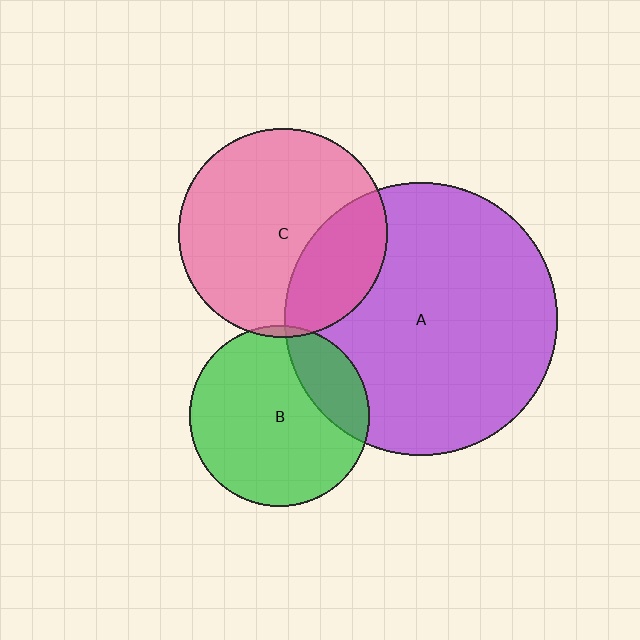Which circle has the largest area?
Circle A (purple).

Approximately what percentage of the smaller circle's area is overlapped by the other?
Approximately 30%.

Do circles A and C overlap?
Yes.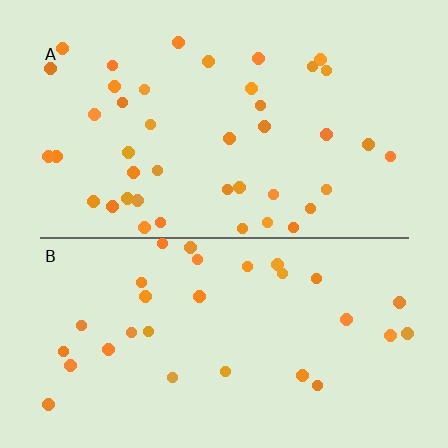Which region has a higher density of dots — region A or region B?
A (the top).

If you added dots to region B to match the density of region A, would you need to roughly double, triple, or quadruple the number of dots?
Approximately double.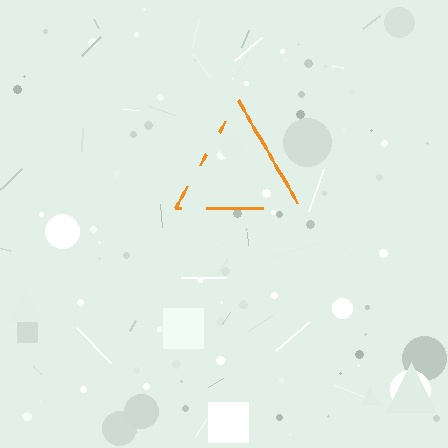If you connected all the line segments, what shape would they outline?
They would outline a triangle.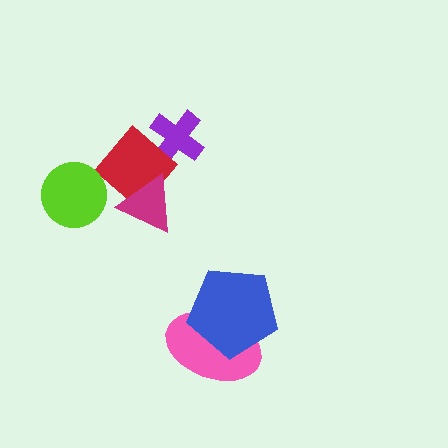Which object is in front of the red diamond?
The magenta triangle is in front of the red diamond.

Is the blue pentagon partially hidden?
No, no other shape covers it.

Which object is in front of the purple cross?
The red diamond is in front of the purple cross.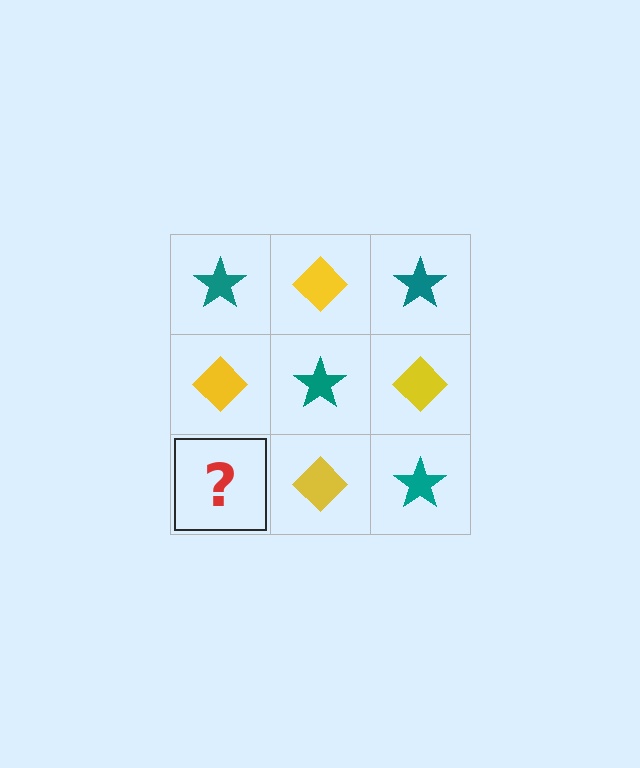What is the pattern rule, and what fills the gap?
The rule is that it alternates teal star and yellow diamond in a checkerboard pattern. The gap should be filled with a teal star.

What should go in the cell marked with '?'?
The missing cell should contain a teal star.